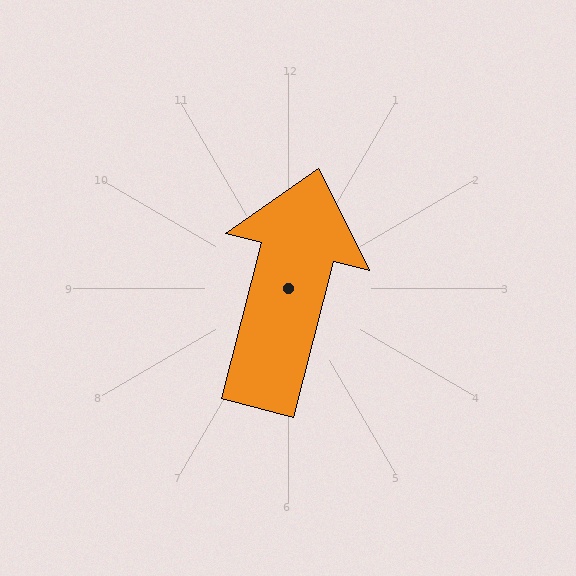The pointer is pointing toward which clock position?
Roughly 12 o'clock.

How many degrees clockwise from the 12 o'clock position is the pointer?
Approximately 14 degrees.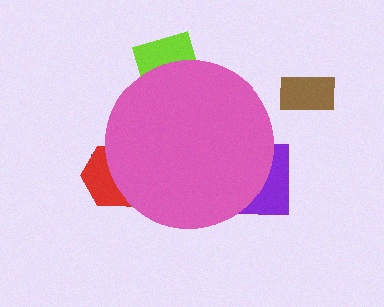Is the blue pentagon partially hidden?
Yes, the blue pentagon is partially hidden behind the pink circle.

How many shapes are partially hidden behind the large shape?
4 shapes are partially hidden.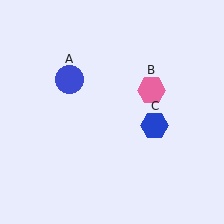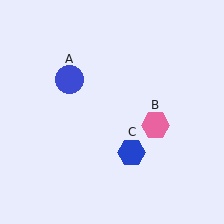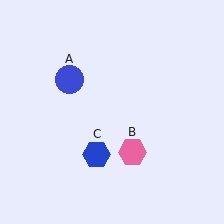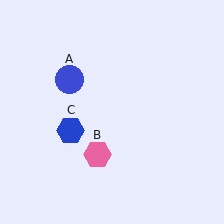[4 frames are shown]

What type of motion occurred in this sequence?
The pink hexagon (object B), blue hexagon (object C) rotated clockwise around the center of the scene.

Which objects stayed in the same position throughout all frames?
Blue circle (object A) remained stationary.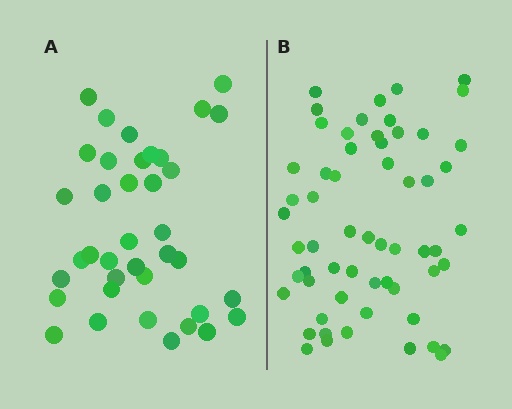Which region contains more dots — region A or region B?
Region B (the right region) has more dots.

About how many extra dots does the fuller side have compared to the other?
Region B has approximately 20 more dots than region A.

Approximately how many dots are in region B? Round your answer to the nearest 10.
About 60 dots. (The exact count is 59, which rounds to 60.)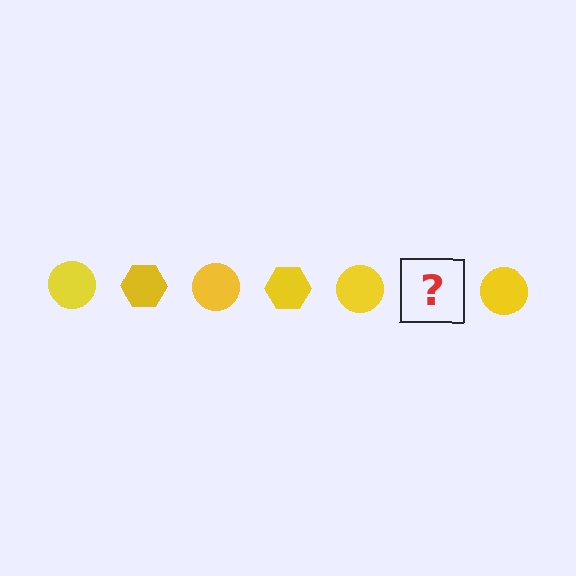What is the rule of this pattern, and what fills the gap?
The rule is that the pattern cycles through circle, hexagon shapes in yellow. The gap should be filled with a yellow hexagon.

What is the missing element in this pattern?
The missing element is a yellow hexagon.